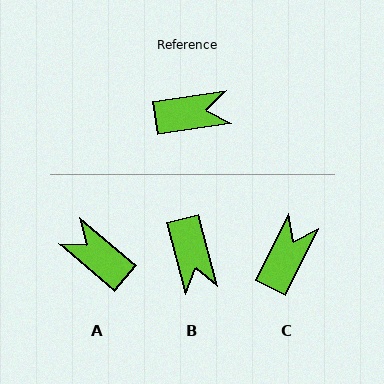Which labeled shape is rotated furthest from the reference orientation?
A, about 131 degrees away.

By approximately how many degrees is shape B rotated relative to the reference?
Approximately 84 degrees clockwise.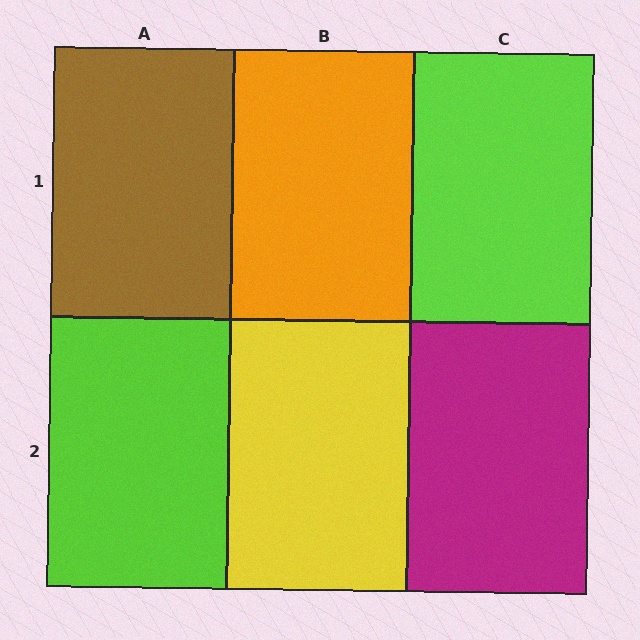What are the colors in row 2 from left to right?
Lime, yellow, magenta.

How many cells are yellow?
1 cell is yellow.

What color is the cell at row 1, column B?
Orange.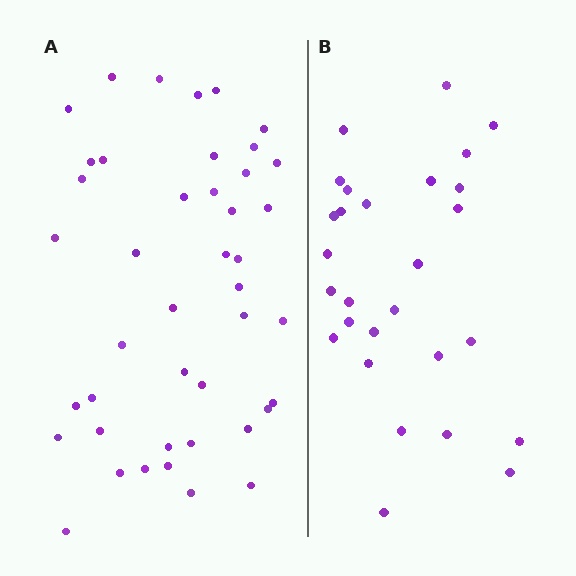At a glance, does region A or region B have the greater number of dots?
Region A (the left region) has more dots.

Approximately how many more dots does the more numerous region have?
Region A has approximately 15 more dots than region B.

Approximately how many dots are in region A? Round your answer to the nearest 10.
About 40 dots. (The exact count is 43, which rounds to 40.)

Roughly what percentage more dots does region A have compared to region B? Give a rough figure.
About 55% more.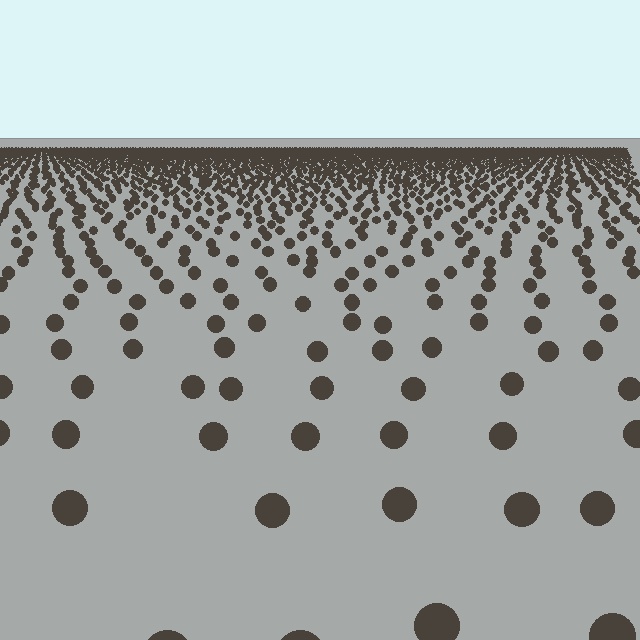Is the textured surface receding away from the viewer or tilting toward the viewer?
The surface is receding away from the viewer. Texture elements get smaller and denser toward the top.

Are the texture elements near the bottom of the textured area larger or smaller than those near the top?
Larger. Near the bottom, elements are closer to the viewer and appear at a bigger on-screen size.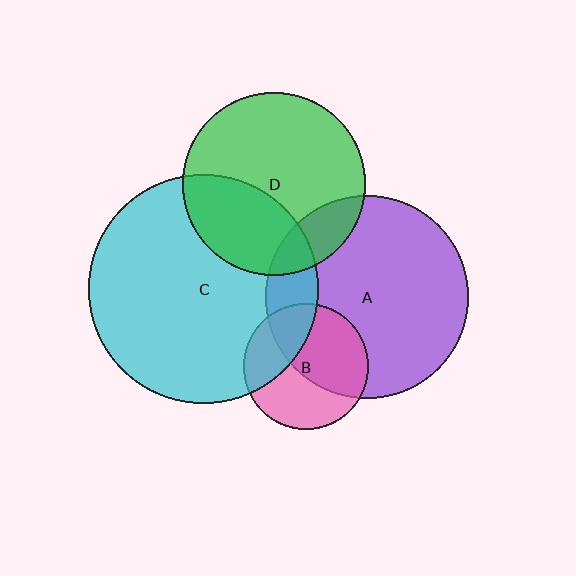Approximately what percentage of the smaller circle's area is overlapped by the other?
Approximately 50%.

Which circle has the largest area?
Circle C (cyan).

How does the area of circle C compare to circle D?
Approximately 1.6 times.